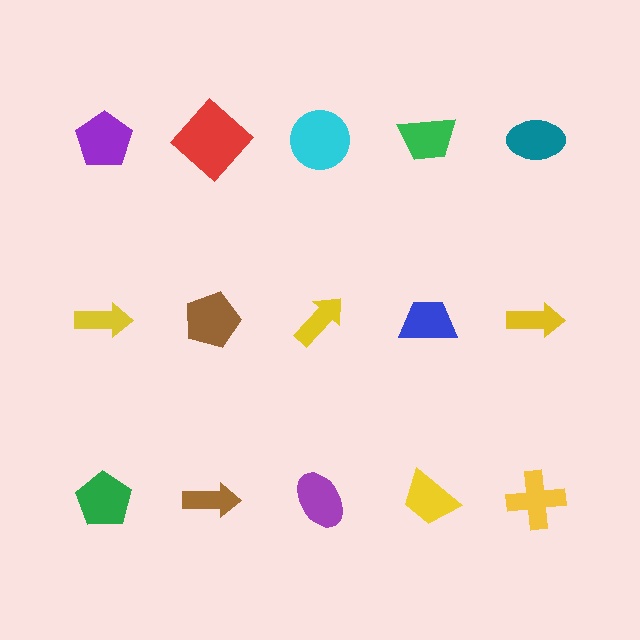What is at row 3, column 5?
A yellow cross.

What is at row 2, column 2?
A brown pentagon.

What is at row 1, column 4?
A green trapezoid.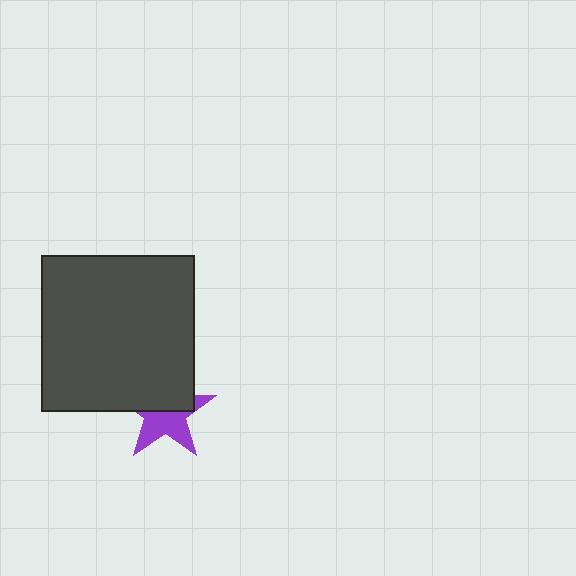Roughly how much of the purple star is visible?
About half of it is visible (roughly 52%).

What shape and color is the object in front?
The object in front is a dark gray rectangle.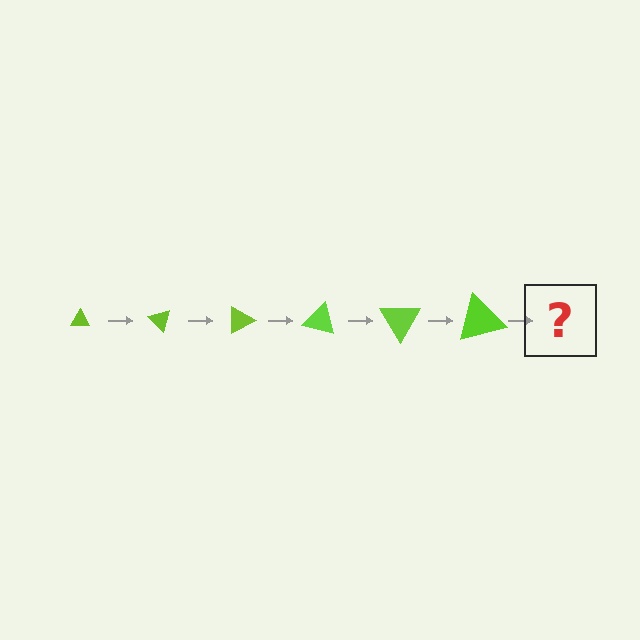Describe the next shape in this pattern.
It should be a triangle, larger than the previous one and rotated 270 degrees from the start.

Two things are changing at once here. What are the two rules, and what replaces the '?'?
The two rules are that the triangle grows larger each step and it rotates 45 degrees each step. The '?' should be a triangle, larger than the previous one and rotated 270 degrees from the start.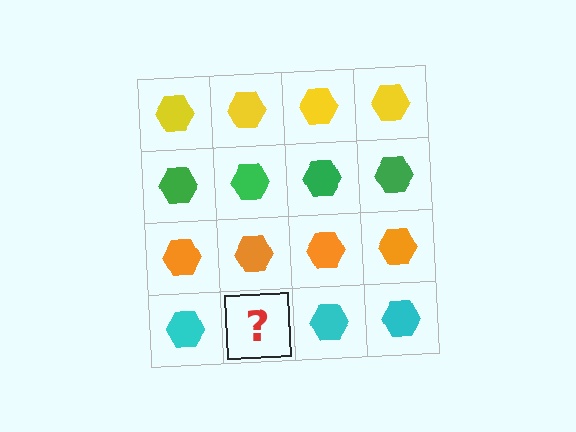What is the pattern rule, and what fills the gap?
The rule is that each row has a consistent color. The gap should be filled with a cyan hexagon.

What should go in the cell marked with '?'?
The missing cell should contain a cyan hexagon.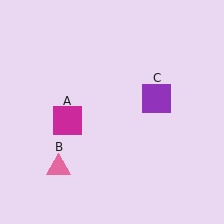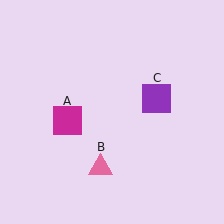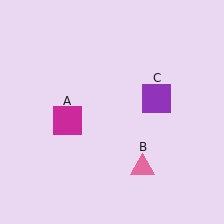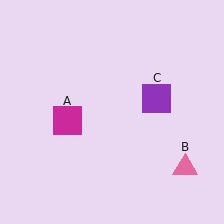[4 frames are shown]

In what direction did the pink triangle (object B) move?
The pink triangle (object B) moved right.